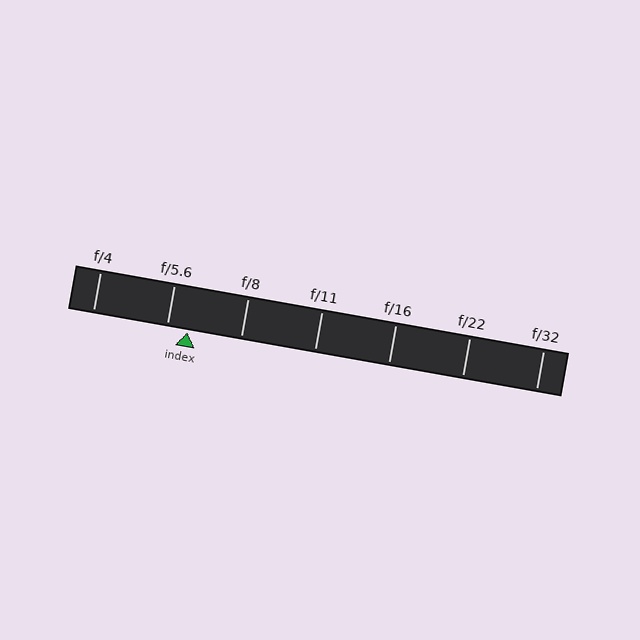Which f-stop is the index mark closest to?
The index mark is closest to f/5.6.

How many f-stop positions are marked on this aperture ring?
There are 7 f-stop positions marked.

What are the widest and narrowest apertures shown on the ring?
The widest aperture shown is f/4 and the narrowest is f/32.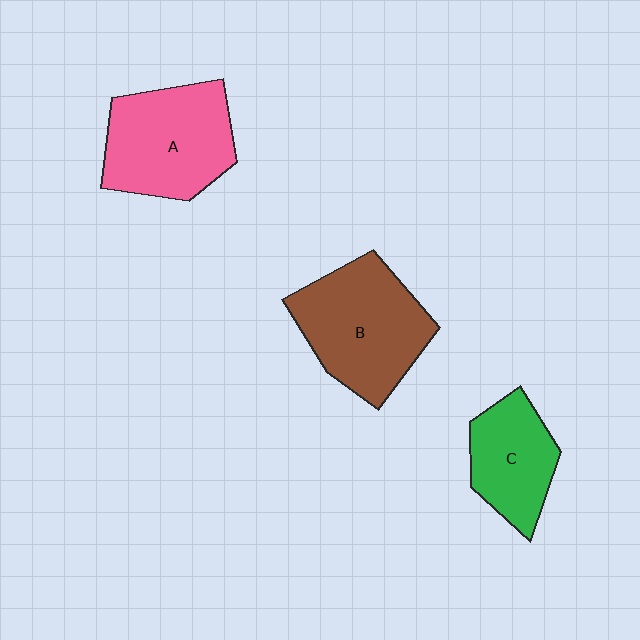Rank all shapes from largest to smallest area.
From largest to smallest: B (brown), A (pink), C (green).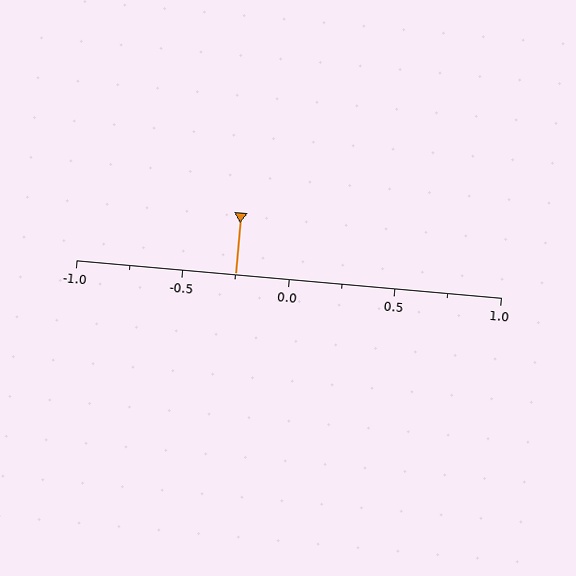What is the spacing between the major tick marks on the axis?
The major ticks are spaced 0.5 apart.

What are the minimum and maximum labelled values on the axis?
The axis runs from -1.0 to 1.0.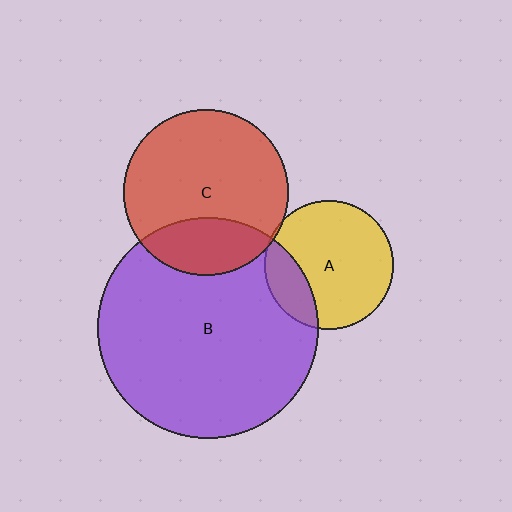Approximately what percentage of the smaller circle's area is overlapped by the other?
Approximately 25%.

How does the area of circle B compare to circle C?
Approximately 1.8 times.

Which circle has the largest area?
Circle B (purple).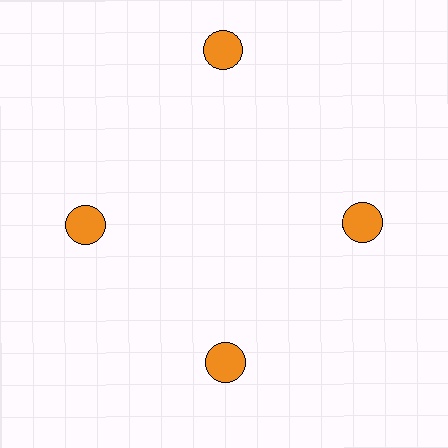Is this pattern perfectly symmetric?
No. The 4 orange circles are arranged in a ring, but one element near the 12 o'clock position is pushed outward from the center, breaking the 4-fold rotational symmetry.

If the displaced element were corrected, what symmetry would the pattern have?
It would have 4-fold rotational symmetry — the pattern would map onto itself every 90 degrees.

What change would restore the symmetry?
The symmetry would be restored by moving it inward, back onto the ring so that all 4 circles sit at equal angles and equal distance from the center.